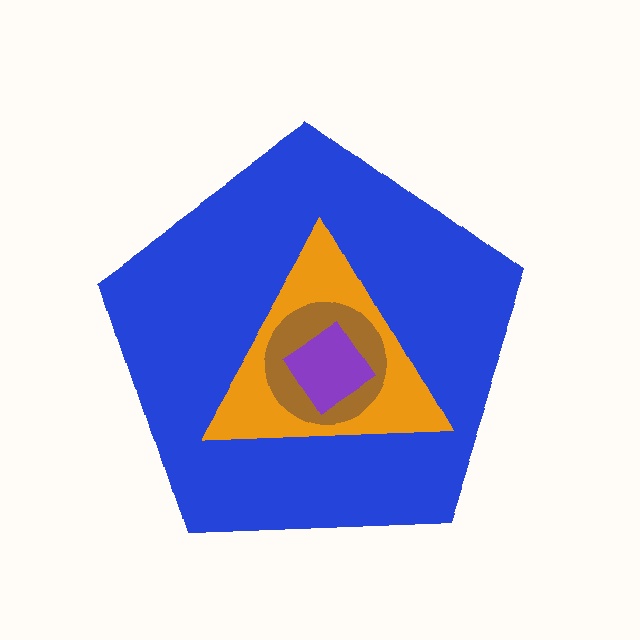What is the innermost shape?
The purple diamond.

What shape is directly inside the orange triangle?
The brown circle.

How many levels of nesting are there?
4.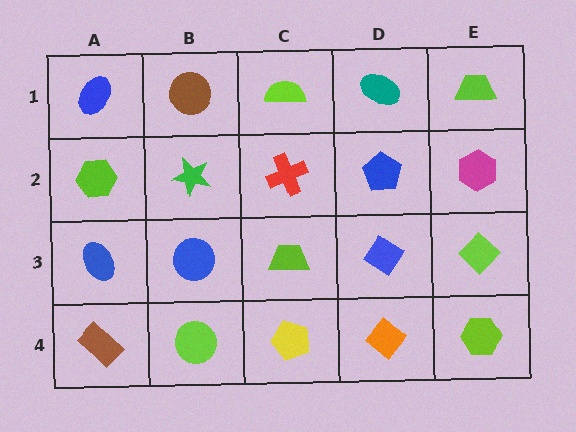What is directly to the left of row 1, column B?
A blue ellipse.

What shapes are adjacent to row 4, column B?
A blue circle (row 3, column B), a brown rectangle (row 4, column A), a yellow pentagon (row 4, column C).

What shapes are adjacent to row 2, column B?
A brown circle (row 1, column B), a blue circle (row 3, column B), a lime hexagon (row 2, column A), a red cross (row 2, column C).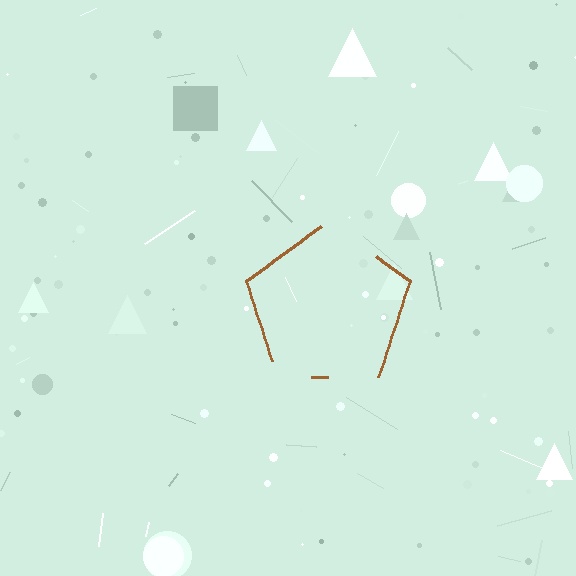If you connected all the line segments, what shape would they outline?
They would outline a pentagon.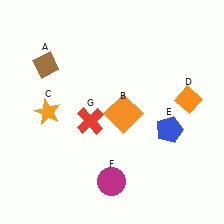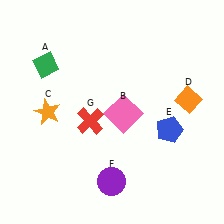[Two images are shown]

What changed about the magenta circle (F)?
In Image 1, F is magenta. In Image 2, it changed to purple.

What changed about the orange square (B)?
In Image 1, B is orange. In Image 2, it changed to pink.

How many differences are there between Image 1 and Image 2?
There are 3 differences between the two images.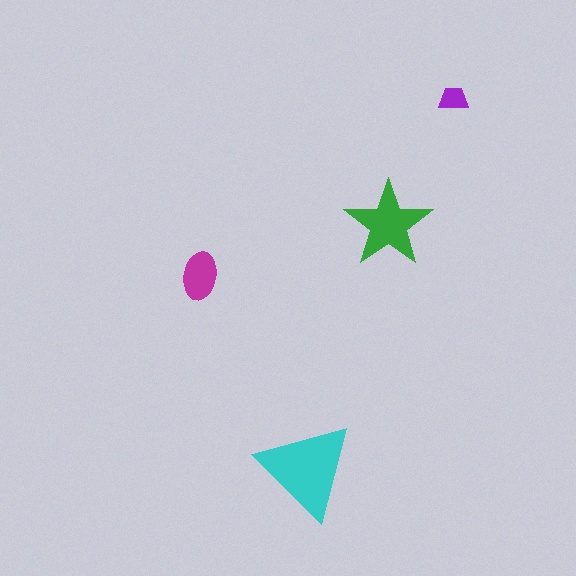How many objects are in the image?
There are 4 objects in the image.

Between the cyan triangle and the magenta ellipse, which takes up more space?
The cyan triangle.